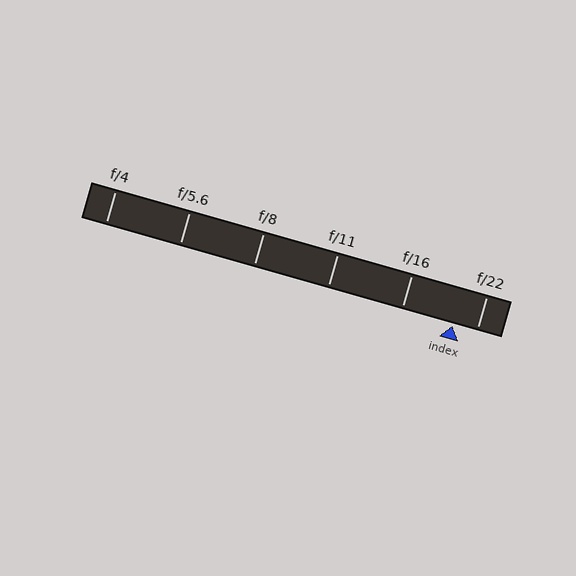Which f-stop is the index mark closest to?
The index mark is closest to f/22.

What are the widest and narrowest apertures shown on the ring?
The widest aperture shown is f/4 and the narrowest is f/22.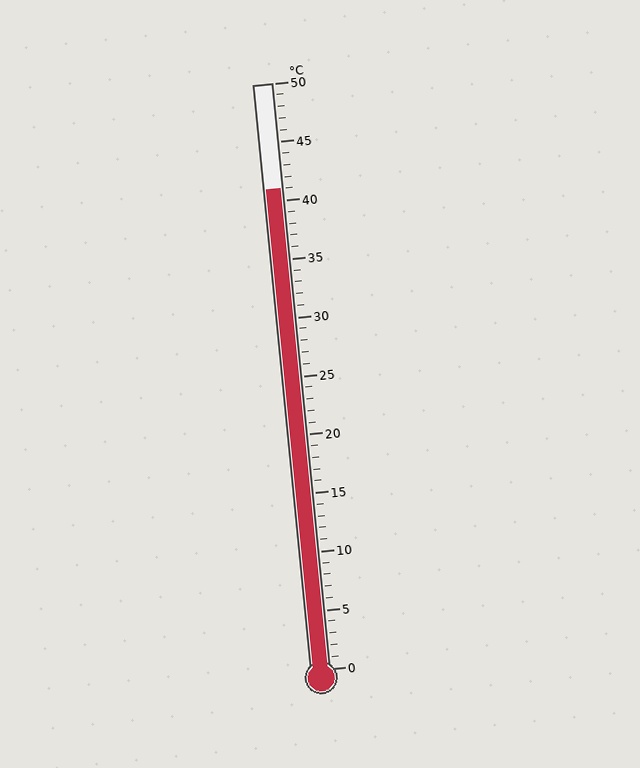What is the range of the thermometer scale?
The thermometer scale ranges from 0°C to 50°C.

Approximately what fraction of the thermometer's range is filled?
The thermometer is filled to approximately 80% of its range.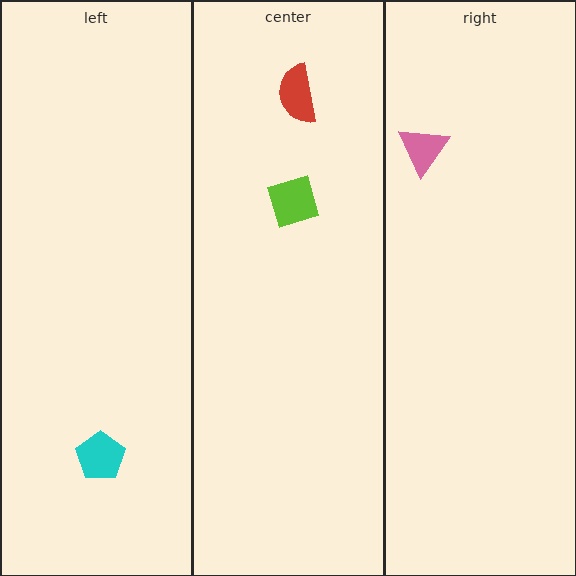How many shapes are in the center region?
2.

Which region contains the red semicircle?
The center region.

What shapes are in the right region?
The pink triangle.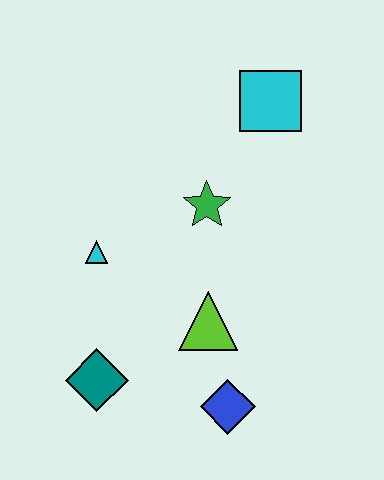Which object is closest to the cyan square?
The green star is closest to the cyan square.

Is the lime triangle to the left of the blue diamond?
Yes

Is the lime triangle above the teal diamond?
Yes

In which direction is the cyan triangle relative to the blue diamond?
The cyan triangle is above the blue diamond.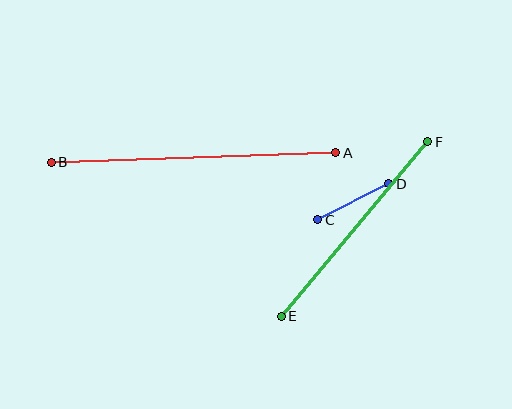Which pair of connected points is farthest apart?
Points A and B are farthest apart.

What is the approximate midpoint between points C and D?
The midpoint is at approximately (353, 202) pixels.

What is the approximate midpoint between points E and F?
The midpoint is at approximately (355, 229) pixels.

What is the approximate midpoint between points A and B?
The midpoint is at approximately (194, 157) pixels.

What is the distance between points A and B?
The distance is approximately 285 pixels.